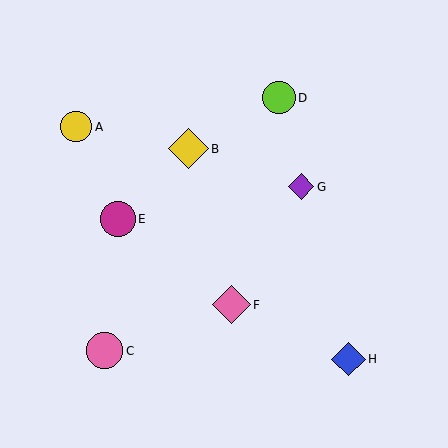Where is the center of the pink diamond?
The center of the pink diamond is at (231, 305).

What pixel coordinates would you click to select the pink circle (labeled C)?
Click at (104, 351) to select the pink circle C.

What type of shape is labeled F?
Shape F is a pink diamond.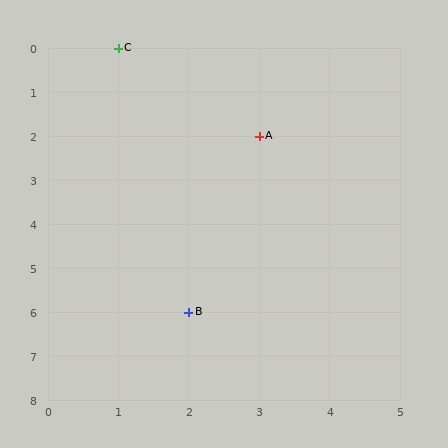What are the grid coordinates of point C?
Point C is at grid coordinates (1, 0).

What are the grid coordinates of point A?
Point A is at grid coordinates (3, 2).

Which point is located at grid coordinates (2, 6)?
Point B is at (2, 6).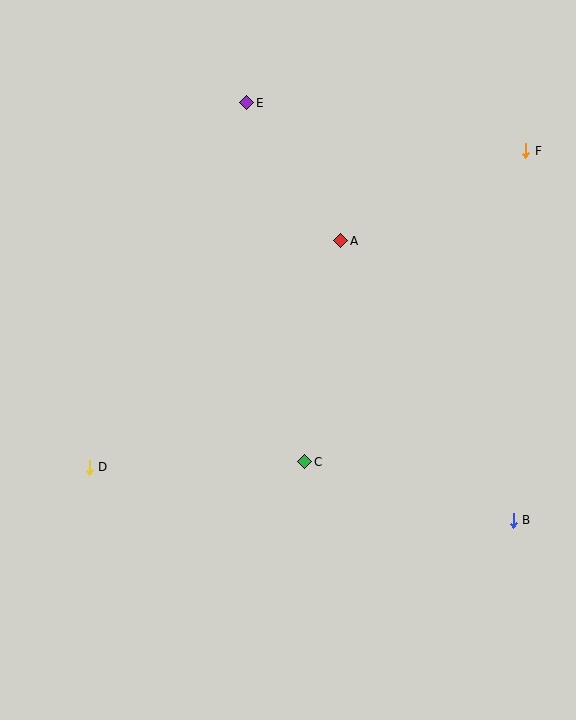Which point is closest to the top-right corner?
Point F is closest to the top-right corner.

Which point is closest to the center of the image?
Point C at (305, 462) is closest to the center.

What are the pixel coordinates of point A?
Point A is at (341, 241).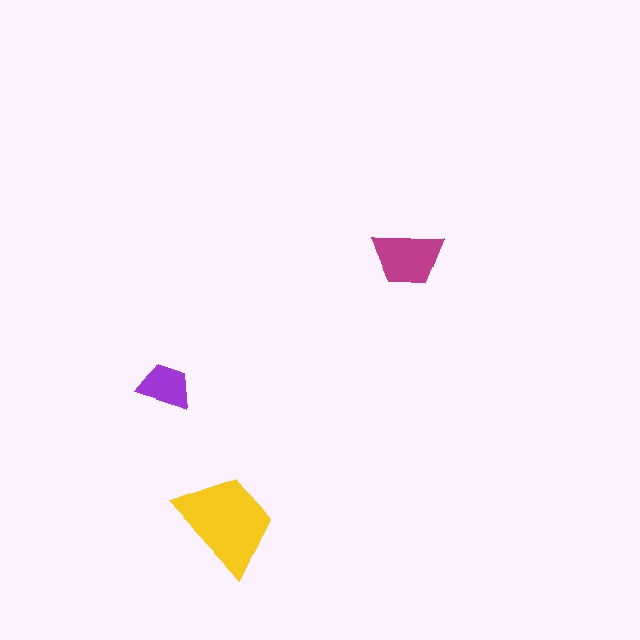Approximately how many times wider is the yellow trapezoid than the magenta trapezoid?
About 1.5 times wider.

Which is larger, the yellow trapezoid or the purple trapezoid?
The yellow one.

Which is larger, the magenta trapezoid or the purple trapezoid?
The magenta one.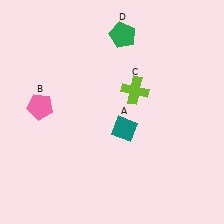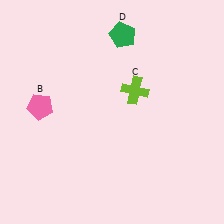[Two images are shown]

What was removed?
The teal diamond (A) was removed in Image 2.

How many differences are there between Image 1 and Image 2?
There is 1 difference between the two images.